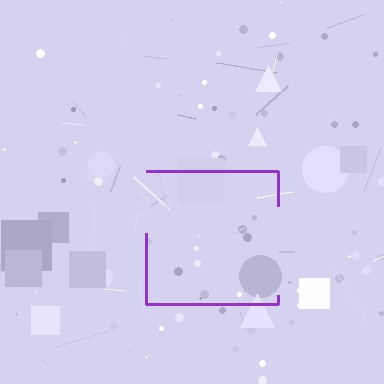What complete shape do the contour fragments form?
The contour fragments form a square.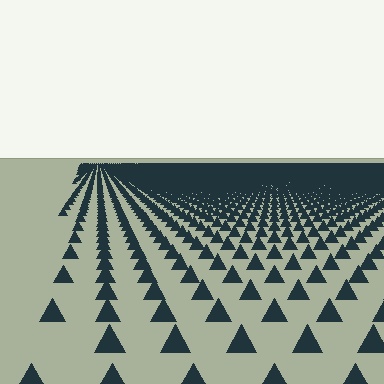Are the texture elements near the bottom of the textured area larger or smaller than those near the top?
Larger. Near the bottom, elements are closer to the viewer and appear at a bigger on-screen size.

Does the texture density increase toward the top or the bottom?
Density increases toward the top.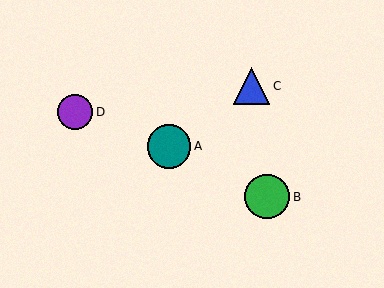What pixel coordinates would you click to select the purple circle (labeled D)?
Click at (75, 112) to select the purple circle D.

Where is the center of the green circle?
The center of the green circle is at (267, 197).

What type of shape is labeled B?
Shape B is a green circle.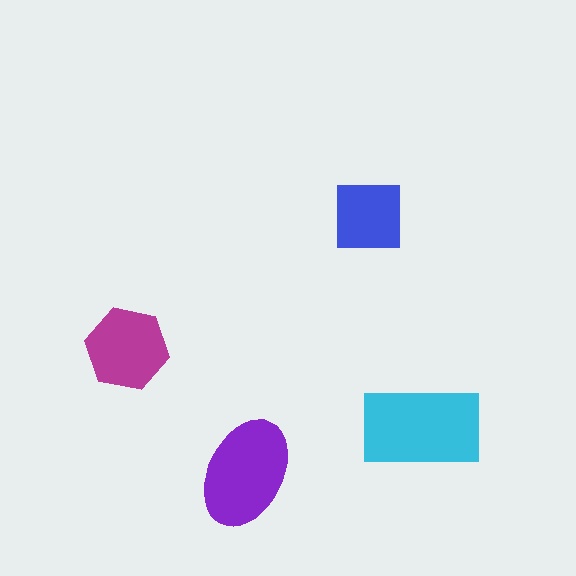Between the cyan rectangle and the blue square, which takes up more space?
The cyan rectangle.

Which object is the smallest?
The blue square.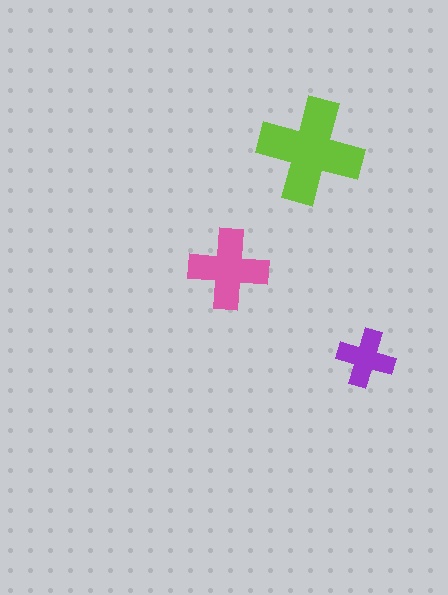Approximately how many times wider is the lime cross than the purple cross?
About 2 times wider.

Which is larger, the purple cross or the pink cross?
The pink one.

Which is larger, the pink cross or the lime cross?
The lime one.